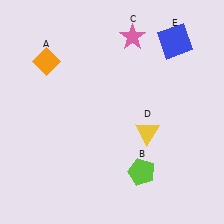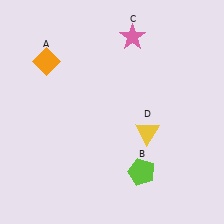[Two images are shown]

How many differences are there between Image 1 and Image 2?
There is 1 difference between the two images.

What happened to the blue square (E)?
The blue square (E) was removed in Image 2. It was in the top-right area of Image 1.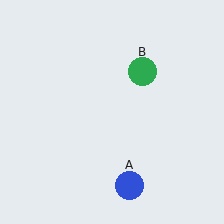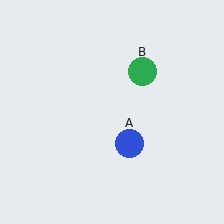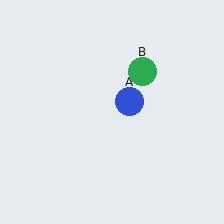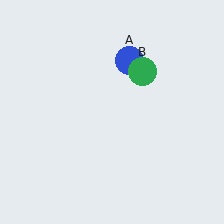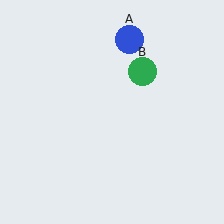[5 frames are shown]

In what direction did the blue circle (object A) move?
The blue circle (object A) moved up.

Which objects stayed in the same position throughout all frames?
Green circle (object B) remained stationary.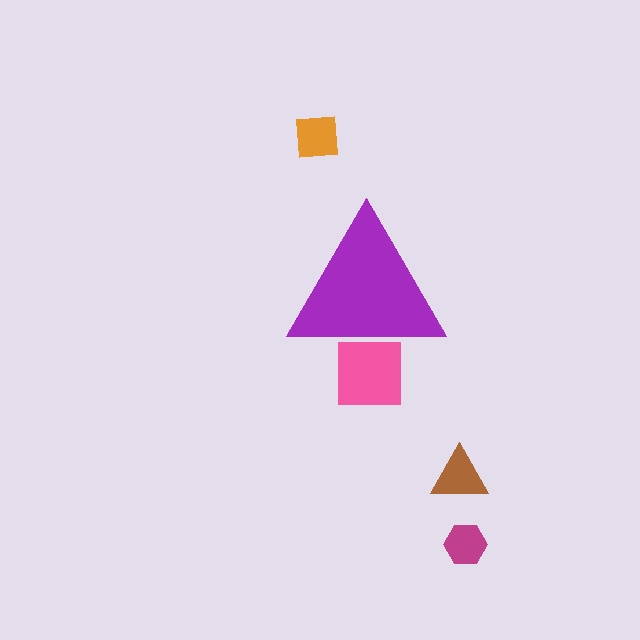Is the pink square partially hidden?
Yes, the pink square is partially hidden behind the purple triangle.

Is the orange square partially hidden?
No, the orange square is fully visible.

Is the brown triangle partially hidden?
No, the brown triangle is fully visible.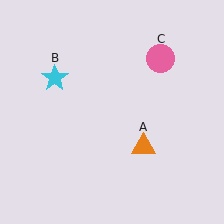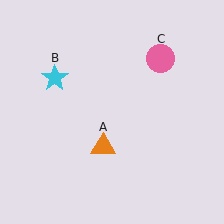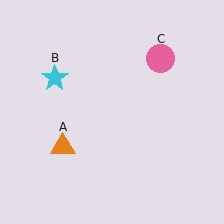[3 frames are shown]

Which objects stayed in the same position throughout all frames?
Cyan star (object B) and pink circle (object C) remained stationary.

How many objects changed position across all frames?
1 object changed position: orange triangle (object A).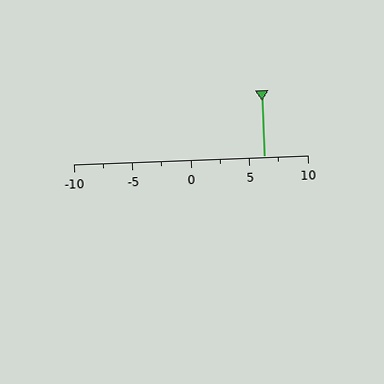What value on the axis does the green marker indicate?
The marker indicates approximately 6.2.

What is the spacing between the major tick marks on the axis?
The major ticks are spaced 5 apart.